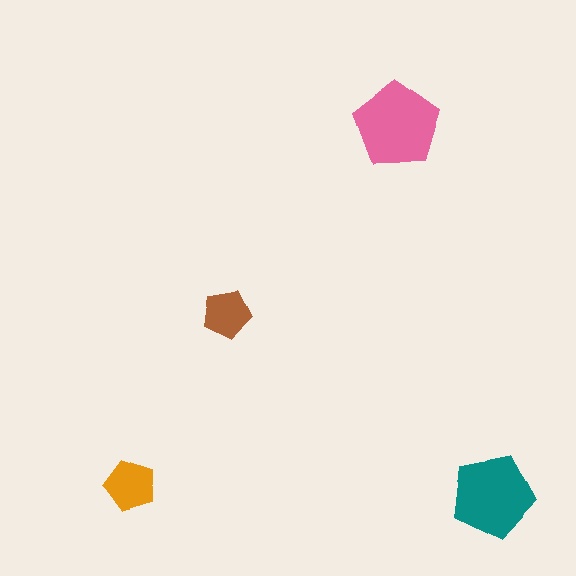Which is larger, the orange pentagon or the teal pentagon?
The teal one.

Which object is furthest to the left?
The orange pentagon is leftmost.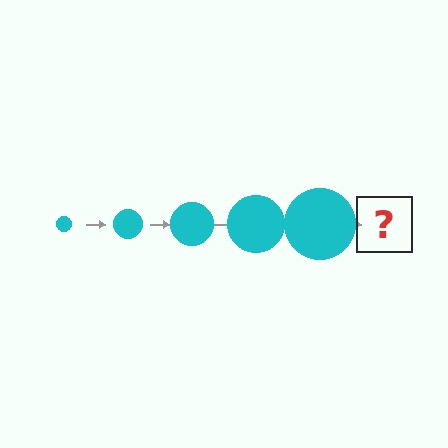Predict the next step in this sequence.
The next step is a cyan circle, larger than the previous one.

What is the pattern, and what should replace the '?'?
The pattern is that the circle gets progressively larger each step. The '?' should be a cyan circle, larger than the previous one.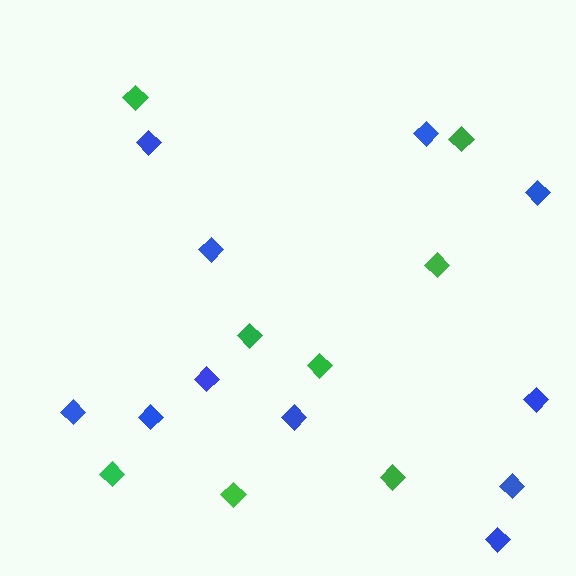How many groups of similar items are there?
There are 2 groups: one group of green diamonds (8) and one group of blue diamonds (11).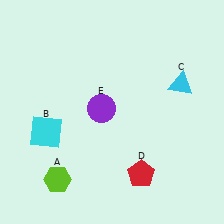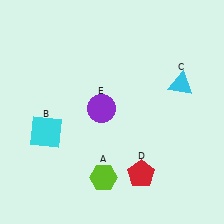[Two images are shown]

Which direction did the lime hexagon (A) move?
The lime hexagon (A) moved right.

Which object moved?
The lime hexagon (A) moved right.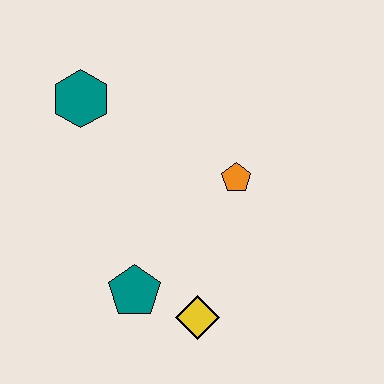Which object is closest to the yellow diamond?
The teal pentagon is closest to the yellow diamond.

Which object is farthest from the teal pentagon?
The teal hexagon is farthest from the teal pentagon.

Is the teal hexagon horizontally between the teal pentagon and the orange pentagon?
No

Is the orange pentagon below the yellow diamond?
No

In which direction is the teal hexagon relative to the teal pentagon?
The teal hexagon is above the teal pentagon.